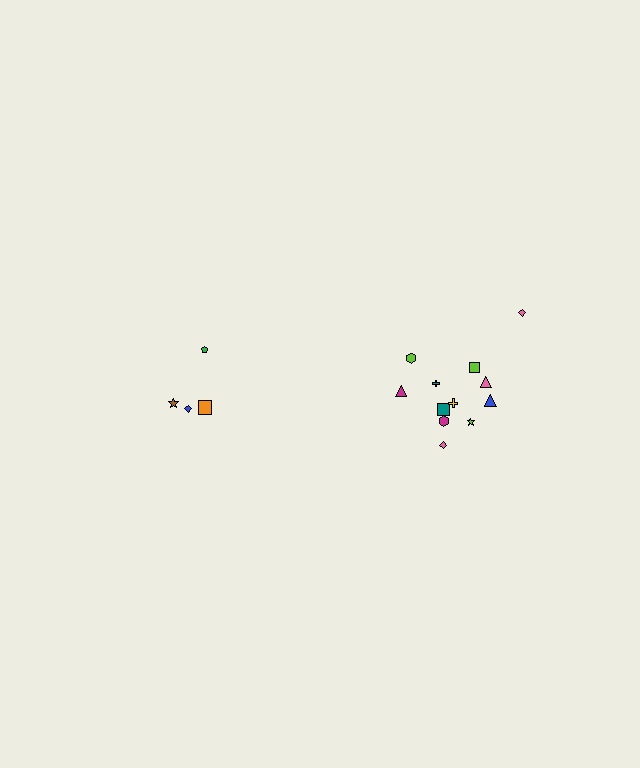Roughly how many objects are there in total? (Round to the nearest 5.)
Roughly 15 objects in total.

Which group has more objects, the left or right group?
The right group.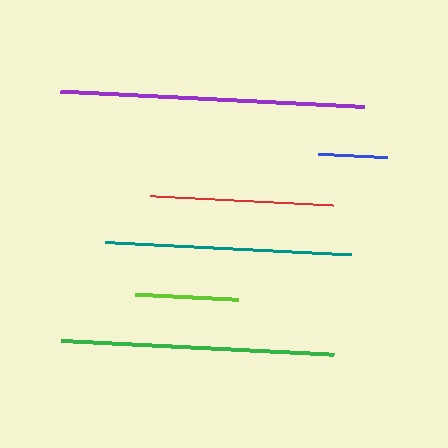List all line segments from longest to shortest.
From longest to shortest: purple, green, teal, red, lime, blue.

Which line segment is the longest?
The purple line is the longest at approximately 304 pixels.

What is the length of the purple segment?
The purple segment is approximately 304 pixels long.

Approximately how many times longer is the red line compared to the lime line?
The red line is approximately 1.8 times the length of the lime line.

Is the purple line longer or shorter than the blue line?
The purple line is longer than the blue line.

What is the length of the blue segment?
The blue segment is approximately 69 pixels long.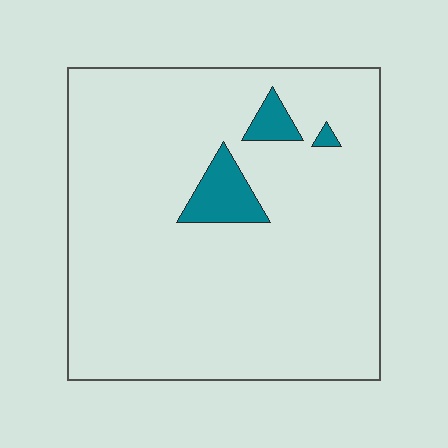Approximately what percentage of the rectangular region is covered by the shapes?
Approximately 5%.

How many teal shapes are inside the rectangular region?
3.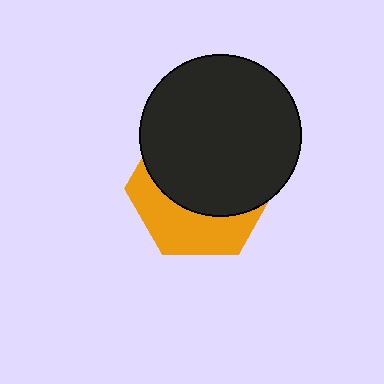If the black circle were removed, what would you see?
You would see the complete orange hexagon.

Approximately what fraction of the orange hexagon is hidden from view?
Roughly 62% of the orange hexagon is hidden behind the black circle.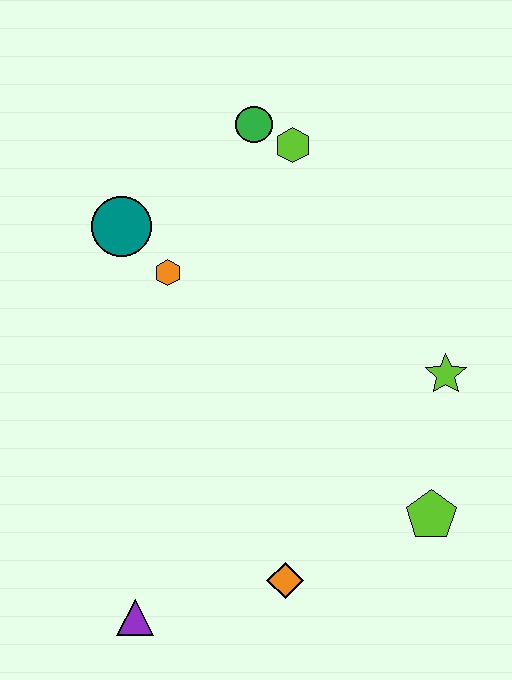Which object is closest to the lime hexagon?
The green circle is closest to the lime hexagon.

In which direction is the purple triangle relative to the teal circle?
The purple triangle is below the teal circle.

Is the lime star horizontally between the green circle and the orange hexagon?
No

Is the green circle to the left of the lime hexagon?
Yes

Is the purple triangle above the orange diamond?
No